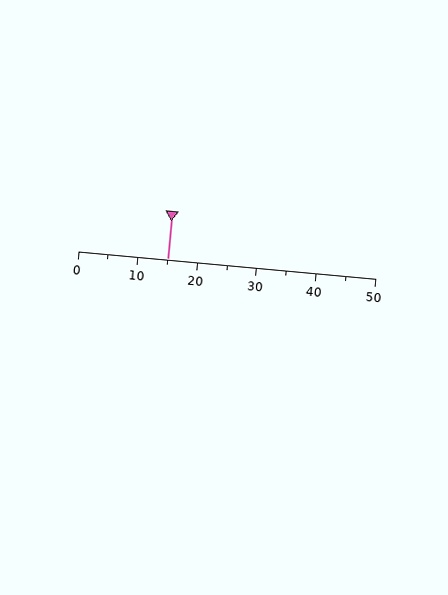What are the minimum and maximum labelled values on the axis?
The axis runs from 0 to 50.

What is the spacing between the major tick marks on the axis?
The major ticks are spaced 10 apart.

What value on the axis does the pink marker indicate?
The marker indicates approximately 15.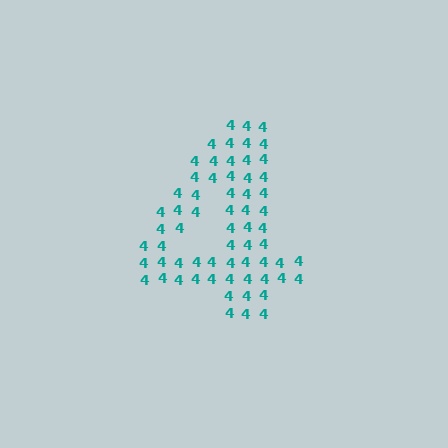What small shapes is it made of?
It is made of small digit 4's.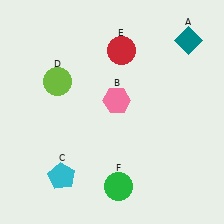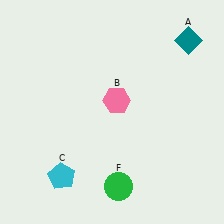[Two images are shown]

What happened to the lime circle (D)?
The lime circle (D) was removed in Image 2. It was in the top-left area of Image 1.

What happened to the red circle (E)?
The red circle (E) was removed in Image 2. It was in the top-right area of Image 1.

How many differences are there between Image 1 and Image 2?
There are 2 differences between the two images.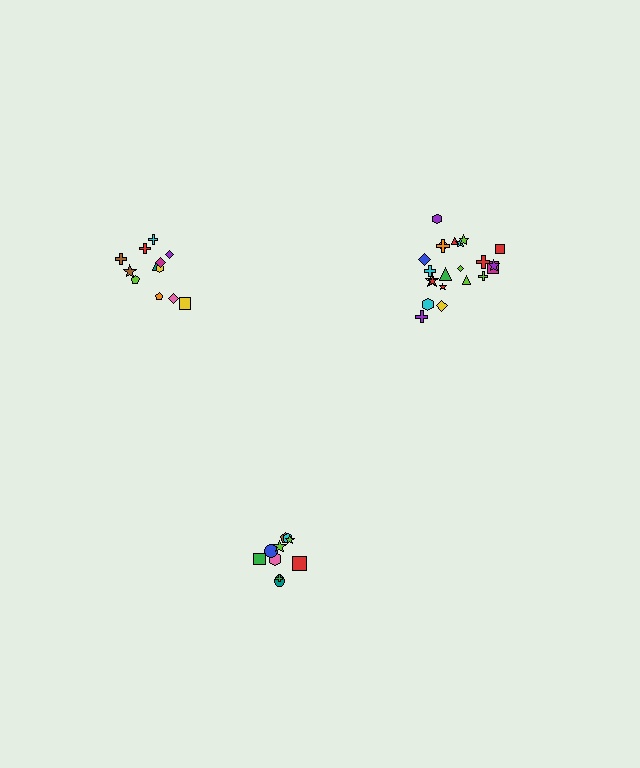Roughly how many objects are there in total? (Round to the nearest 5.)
Roughly 45 objects in total.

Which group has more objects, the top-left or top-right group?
The top-right group.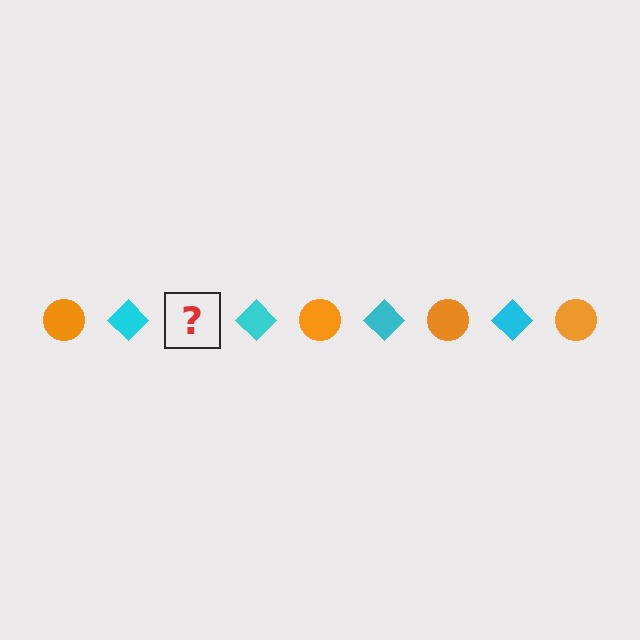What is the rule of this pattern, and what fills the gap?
The rule is that the pattern alternates between orange circle and cyan diamond. The gap should be filled with an orange circle.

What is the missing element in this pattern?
The missing element is an orange circle.